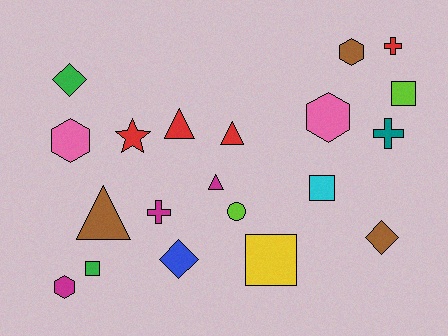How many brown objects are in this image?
There are 3 brown objects.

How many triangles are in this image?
There are 4 triangles.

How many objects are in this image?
There are 20 objects.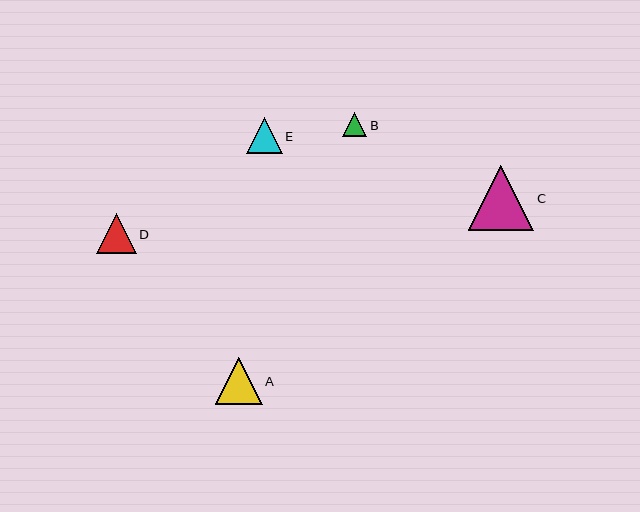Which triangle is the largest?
Triangle C is the largest with a size of approximately 65 pixels.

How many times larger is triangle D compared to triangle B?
Triangle D is approximately 1.6 times the size of triangle B.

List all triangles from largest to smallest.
From largest to smallest: C, A, D, E, B.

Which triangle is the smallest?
Triangle B is the smallest with a size of approximately 24 pixels.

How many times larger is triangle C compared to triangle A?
Triangle C is approximately 1.4 times the size of triangle A.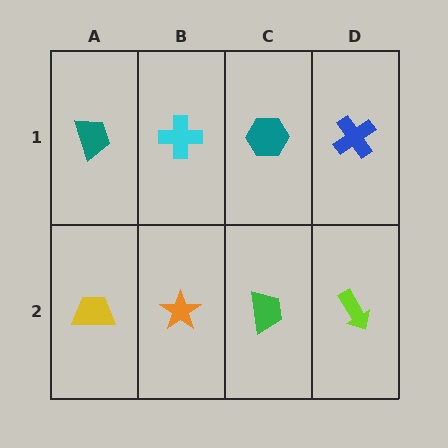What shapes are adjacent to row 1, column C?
A green trapezoid (row 2, column C), a cyan cross (row 1, column B), a blue cross (row 1, column D).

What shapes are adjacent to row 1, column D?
A lime arrow (row 2, column D), a teal hexagon (row 1, column C).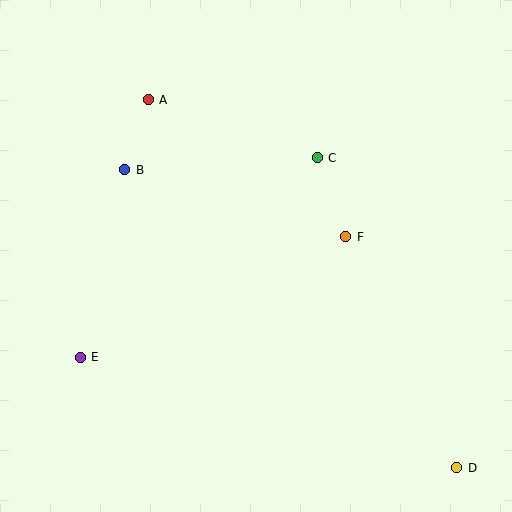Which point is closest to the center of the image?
Point F at (346, 237) is closest to the center.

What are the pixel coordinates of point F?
Point F is at (346, 237).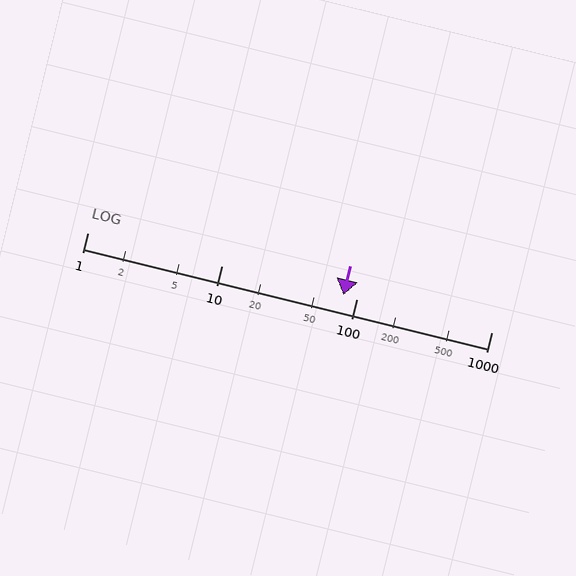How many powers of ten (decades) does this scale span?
The scale spans 3 decades, from 1 to 1000.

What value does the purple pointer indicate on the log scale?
The pointer indicates approximately 80.